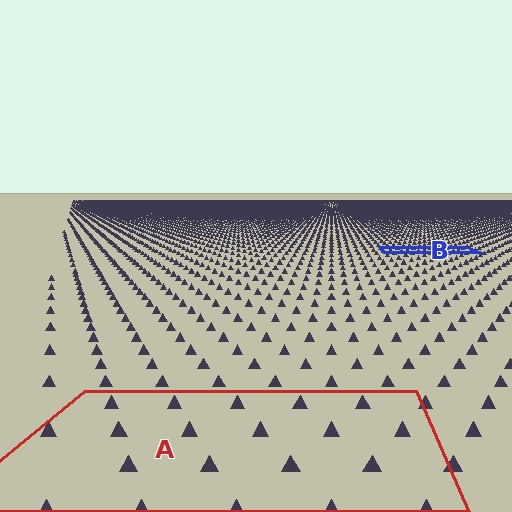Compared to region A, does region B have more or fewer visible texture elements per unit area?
Region B has more texture elements per unit area — they are packed more densely because it is farther away.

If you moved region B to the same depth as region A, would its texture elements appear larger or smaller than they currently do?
They would appear larger. At a closer depth, the same texture elements are projected at a bigger on-screen size.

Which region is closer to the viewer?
Region A is closer. The texture elements there are larger and more spread out.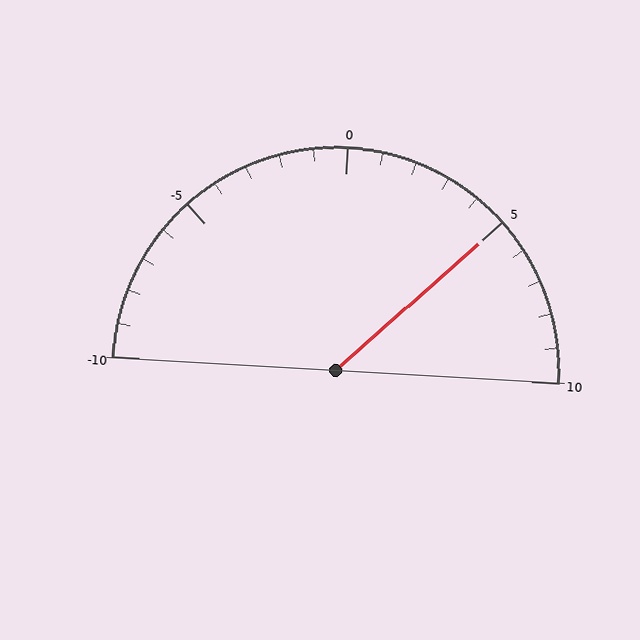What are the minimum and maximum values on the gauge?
The gauge ranges from -10 to 10.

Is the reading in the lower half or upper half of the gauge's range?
The reading is in the upper half of the range (-10 to 10).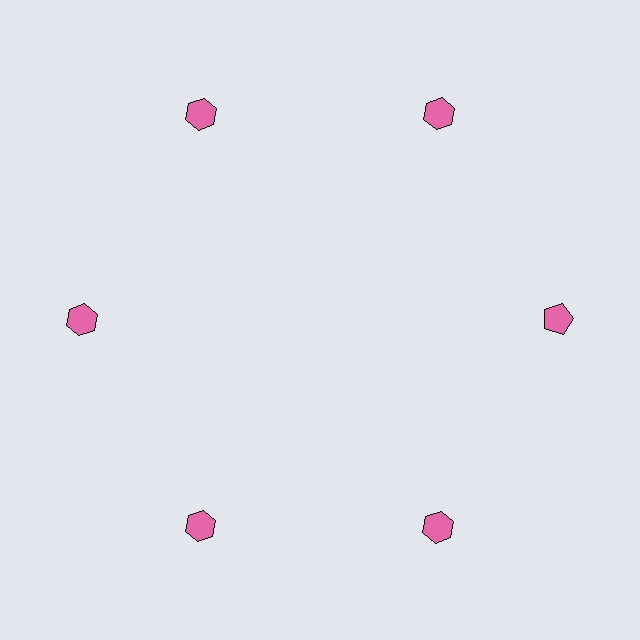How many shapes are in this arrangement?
There are 6 shapes arranged in a ring pattern.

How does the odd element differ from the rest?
It has a different shape: pentagon instead of hexagon.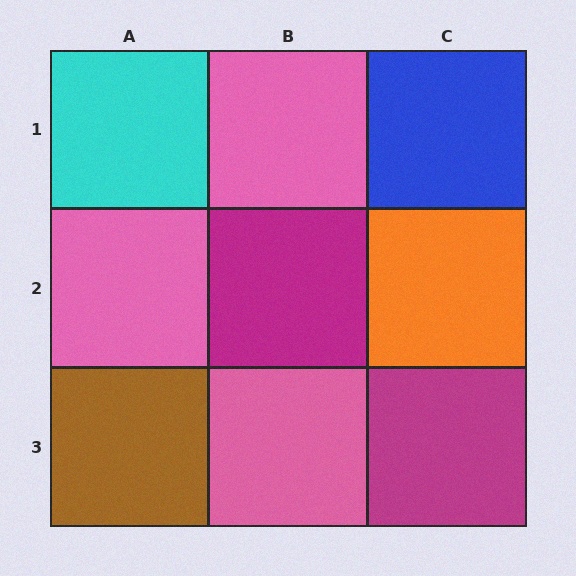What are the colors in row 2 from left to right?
Pink, magenta, orange.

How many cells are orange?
1 cell is orange.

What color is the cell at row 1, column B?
Pink.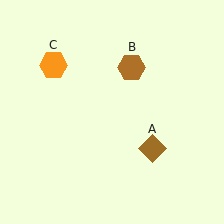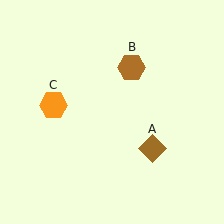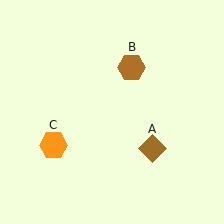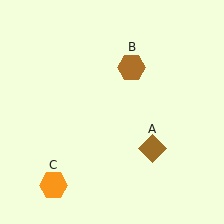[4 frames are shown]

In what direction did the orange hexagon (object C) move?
The orange hexagon (object C) moved down.